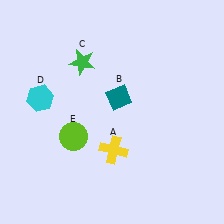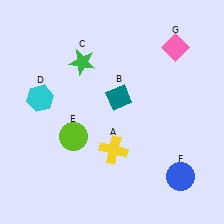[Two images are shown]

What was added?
A blue circle (F), a pink diamond (G) were added in Image 2.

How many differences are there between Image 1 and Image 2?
There are 2 differences between the two images.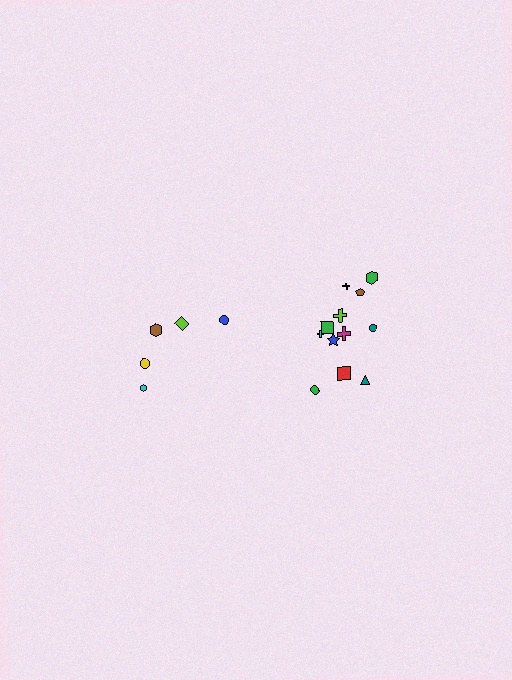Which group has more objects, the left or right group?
The right group.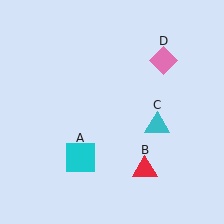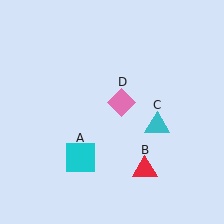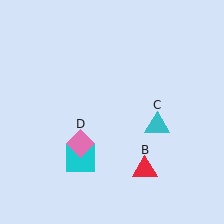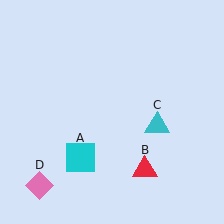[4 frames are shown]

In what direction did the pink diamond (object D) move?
The pink diamond (object D) moved down and to the left.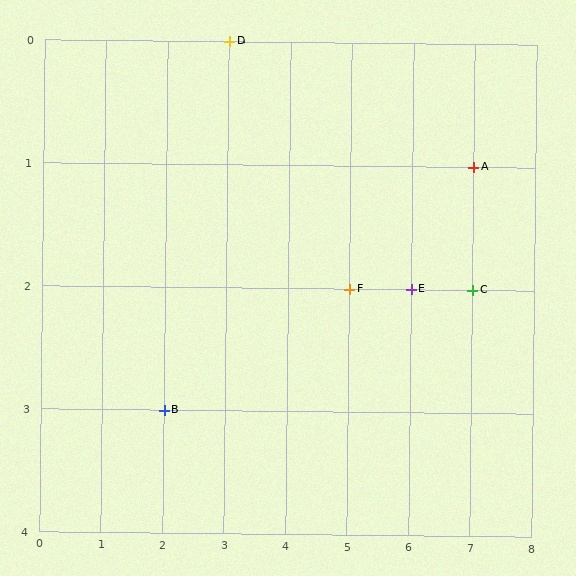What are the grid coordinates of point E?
Point E is at grid coordinates (6, 2).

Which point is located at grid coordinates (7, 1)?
Point A is at (7, 1).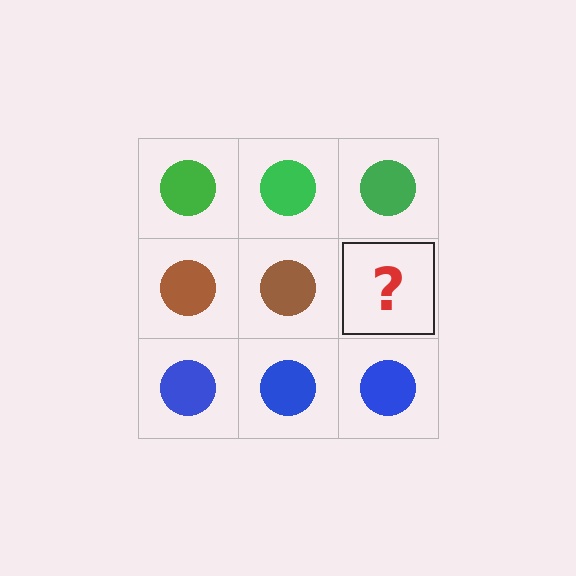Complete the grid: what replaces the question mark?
The question mark should be replaced with a brown circle.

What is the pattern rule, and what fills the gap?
The rule is that each row has a consistent color. The gap should be filled with a brown circle.